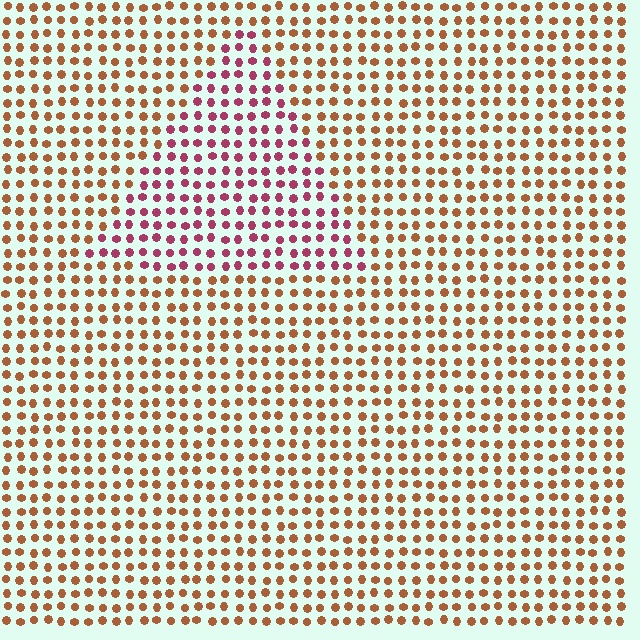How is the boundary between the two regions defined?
The boundary is defined purely by a slight shift in hue (about 45 degrees). Spacing, size, and orientation are identical on both sides.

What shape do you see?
I see a triangle.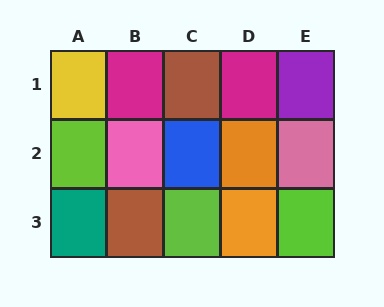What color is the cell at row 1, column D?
Magenta.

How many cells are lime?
3 cells are lime.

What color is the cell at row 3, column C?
Lime.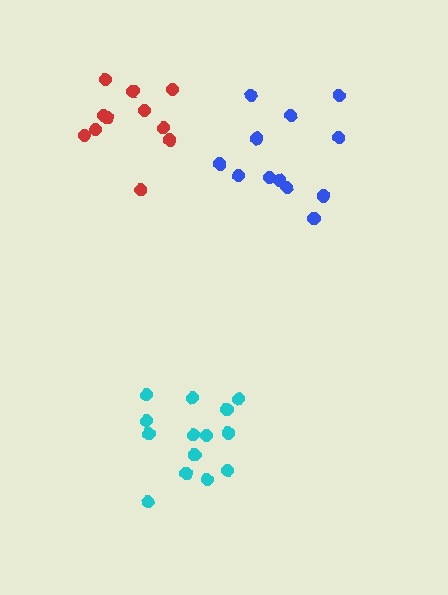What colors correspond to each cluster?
The clusters are colored: red, blue, cyan.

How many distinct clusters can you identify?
There are 3 distinct clusters.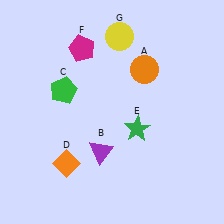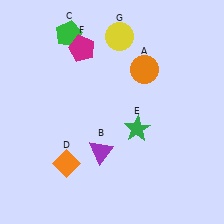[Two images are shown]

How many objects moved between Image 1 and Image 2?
1 object moved between the two images.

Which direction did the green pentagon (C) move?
The green pentagon (C) moved up.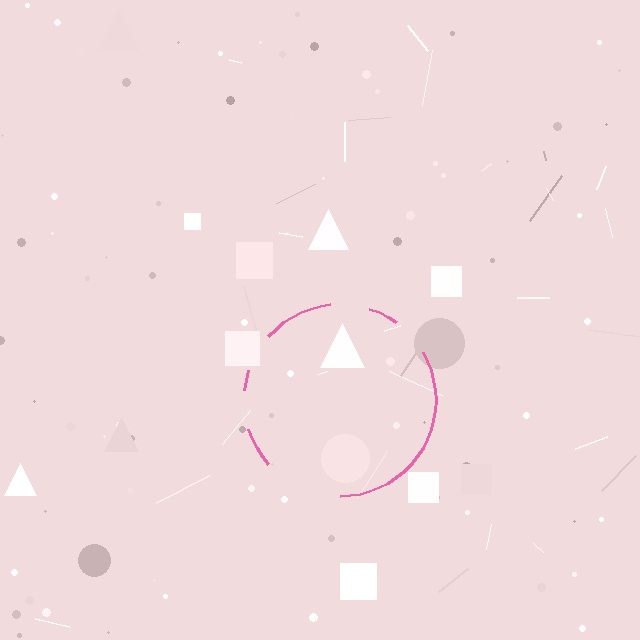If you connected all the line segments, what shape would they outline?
They would outline a circle.